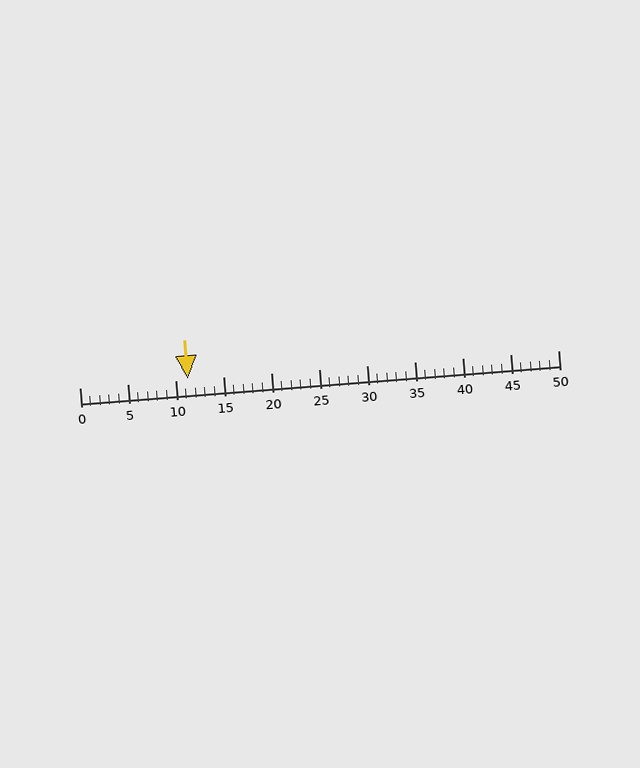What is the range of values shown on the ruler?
The ruler shows values from 0 to 50.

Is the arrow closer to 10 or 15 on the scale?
The arrow is closer to 10.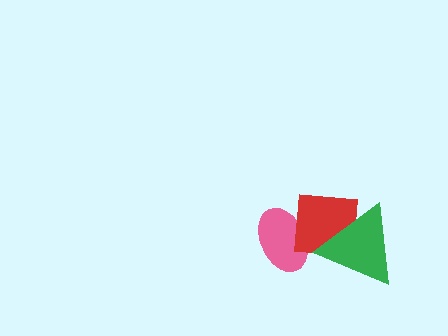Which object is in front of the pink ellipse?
The red square is in front of the pink ellipse.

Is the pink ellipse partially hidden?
Yes, it is partially covered by another shape.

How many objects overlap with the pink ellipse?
1 object overlaps with the pink ellipse.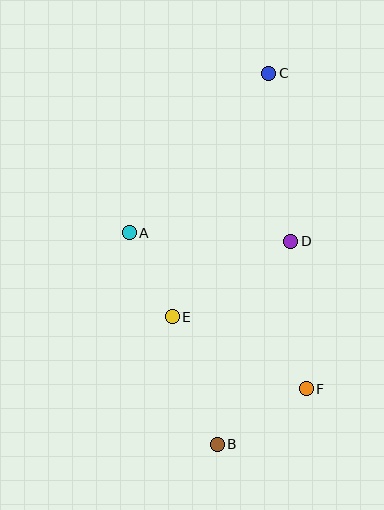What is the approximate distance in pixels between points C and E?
The distance between C and E is approximately 262 pixels.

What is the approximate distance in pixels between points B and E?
The distance between B and E is approximately 135 pixels.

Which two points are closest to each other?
Points A and E are closest to each other.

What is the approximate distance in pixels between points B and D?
The distance between B and D is approximately 216 pixels.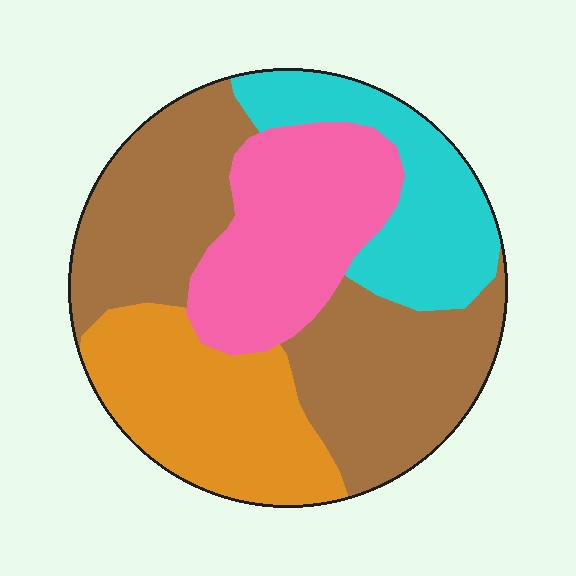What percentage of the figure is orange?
Orange takes up about one fifth (1/5) of the figure.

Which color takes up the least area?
Cyan, at roughly 20%.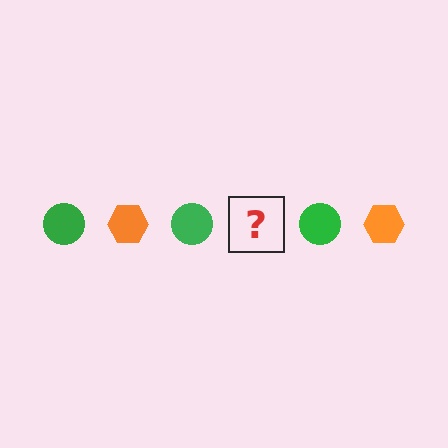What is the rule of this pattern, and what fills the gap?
The rule is that the pattern alternates between green circle and orange hexagon. The gap should be filled with an orange hexagon.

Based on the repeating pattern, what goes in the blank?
The blank should be an orange hexagon.